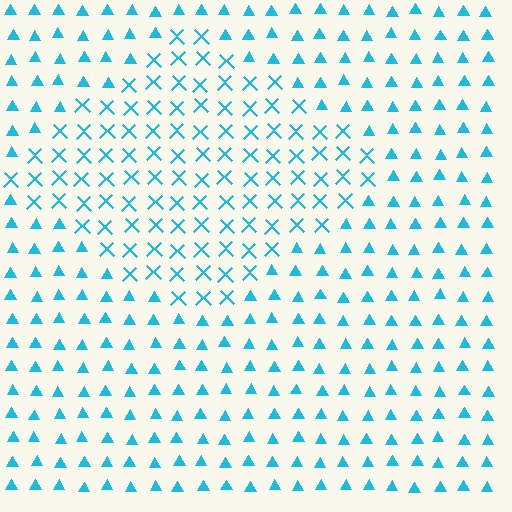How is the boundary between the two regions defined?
The boundary is defined by a change in element shape: X marks inside vs. triangles outside. All elements share the same color and spacing.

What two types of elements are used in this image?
The image uses X marks inside the diamond region and triangles outside it.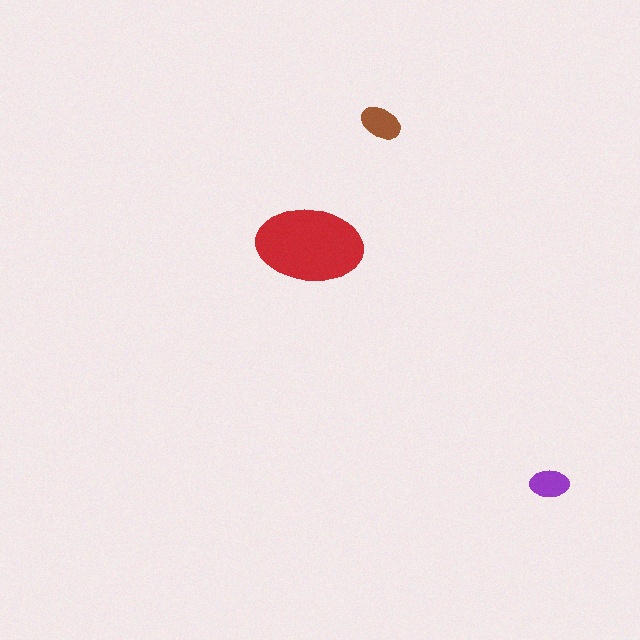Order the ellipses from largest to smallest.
the red one, the brown one, the purple one.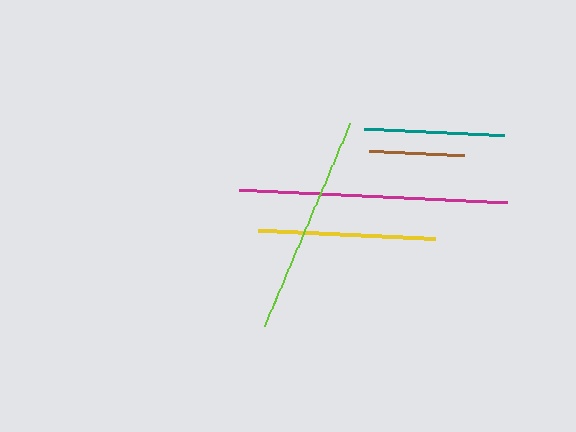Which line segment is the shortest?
The brown line is the shortest at approximately 96 pixels.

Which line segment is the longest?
The magenta line is the longest at approximately 268 pixels.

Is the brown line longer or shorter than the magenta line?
The magenta line is longer than the brown line.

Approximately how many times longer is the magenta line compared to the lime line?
The magenta line is approximately 1.2 times the length of the lime line.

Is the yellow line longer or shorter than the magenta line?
The magenta line is longer than the yellow line.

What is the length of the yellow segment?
The yellow segment is approximately 176 pixels long.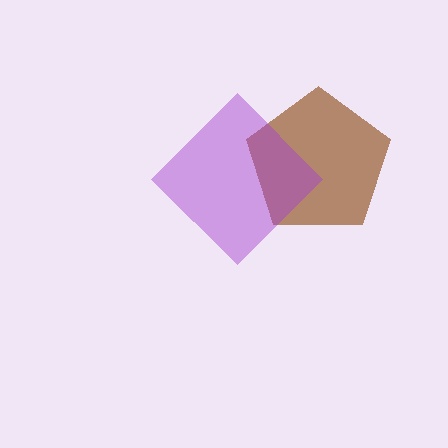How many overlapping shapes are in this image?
There are 2 overlapping shapes in the image.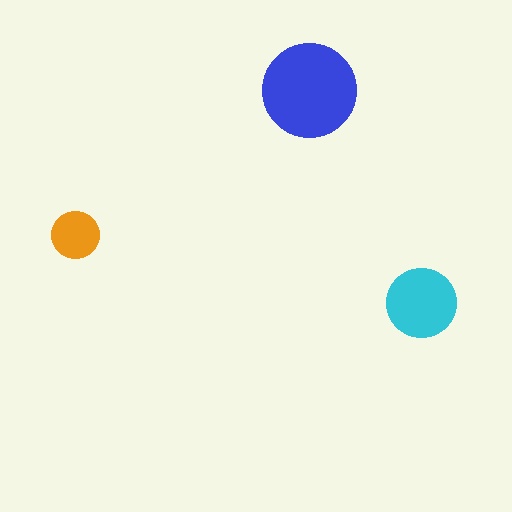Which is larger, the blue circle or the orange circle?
The blue one.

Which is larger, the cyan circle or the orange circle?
The cyan one.